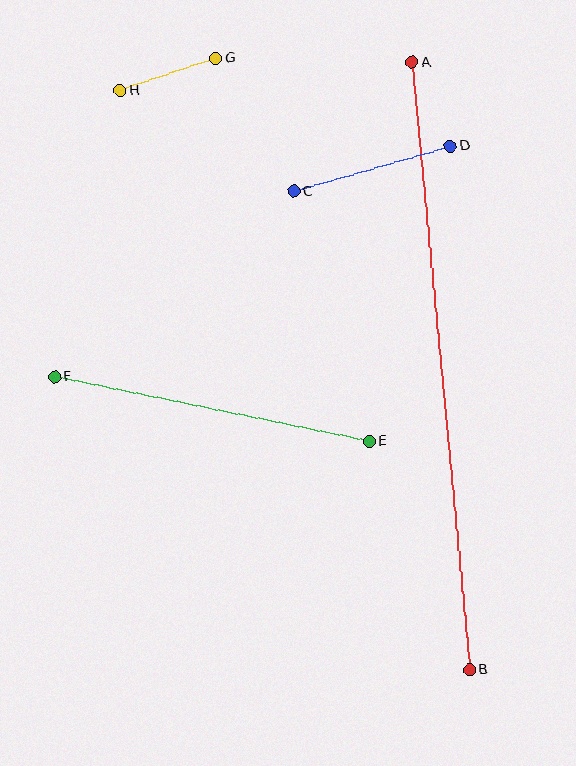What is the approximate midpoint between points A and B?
The midpoint is at approximately (441, 366) pixels.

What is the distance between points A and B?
The distance is approximately 610 pixels.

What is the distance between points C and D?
The distance is approximately 163 pixels.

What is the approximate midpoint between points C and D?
The midpoint is at approximately (372, 169) pixels.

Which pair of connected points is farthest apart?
Points A and B are farthest apart.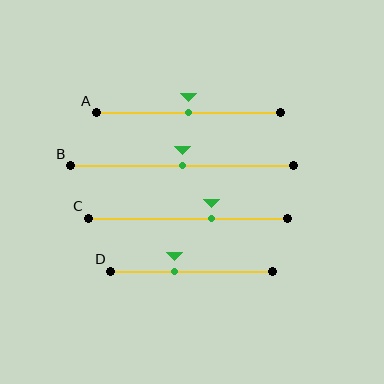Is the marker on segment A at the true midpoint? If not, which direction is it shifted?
Yes, the marker on segment A is at the true midpoint.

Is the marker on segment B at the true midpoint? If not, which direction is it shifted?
Yes, the marker on segment B is at the true midpoint.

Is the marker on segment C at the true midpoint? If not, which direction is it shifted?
No, the marker on segment C is shifted to the right by about 12% of the segment length.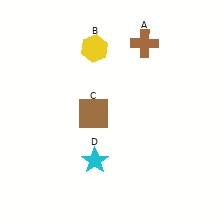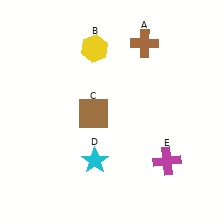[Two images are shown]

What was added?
A magenta cross (E) was added in Image 2.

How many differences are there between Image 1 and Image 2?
There is 1 difference between the two images.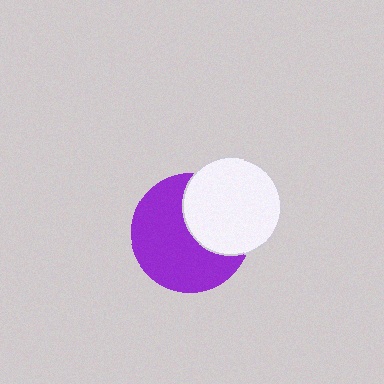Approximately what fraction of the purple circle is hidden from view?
Roughly 38% of the purple circle is hidden behind the white circle.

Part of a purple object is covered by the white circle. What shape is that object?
It is a circle.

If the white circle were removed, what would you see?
You would see the complete purple circle.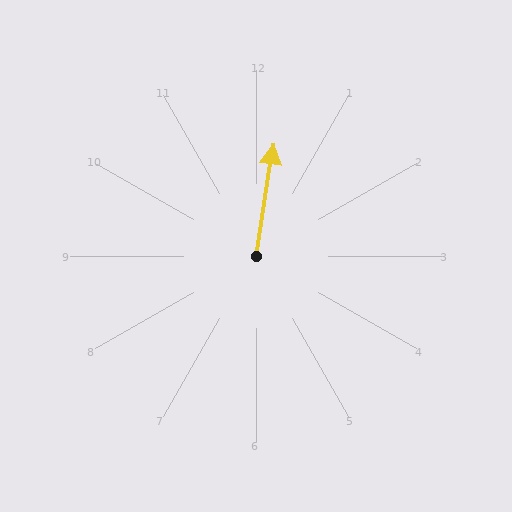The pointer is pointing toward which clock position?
Roughly 12 o'clock.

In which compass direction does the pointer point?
North.